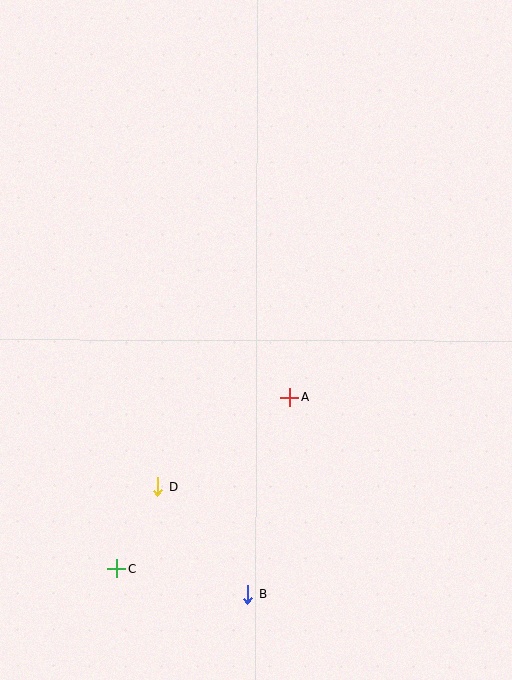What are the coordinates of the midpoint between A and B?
The midpoint between A and B is at (269, 496).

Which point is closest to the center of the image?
Point A at (290, 397) is closest to the center.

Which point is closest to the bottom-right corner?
Point B is closest to the bottom-right corner.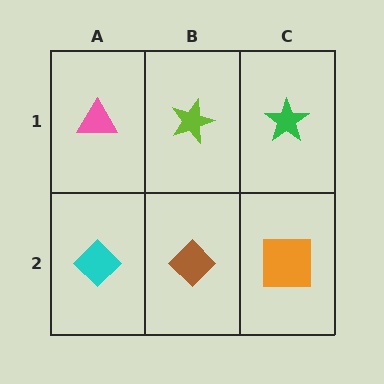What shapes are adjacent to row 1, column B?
A brown diamond (row 2, column B), a pink triangle (row 1, column A), a green star (row 1, column C).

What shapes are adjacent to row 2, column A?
A pink triangle (row 1, column A), a brown diamond (row 2, column B).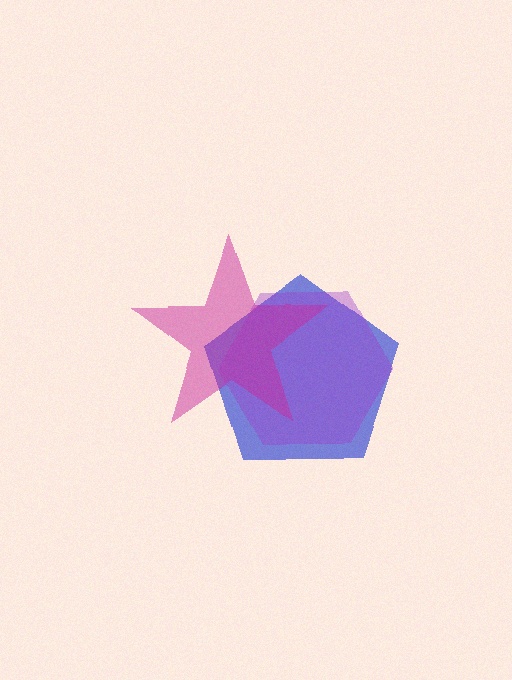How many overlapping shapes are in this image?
There are 3 overlapping shapes in the image.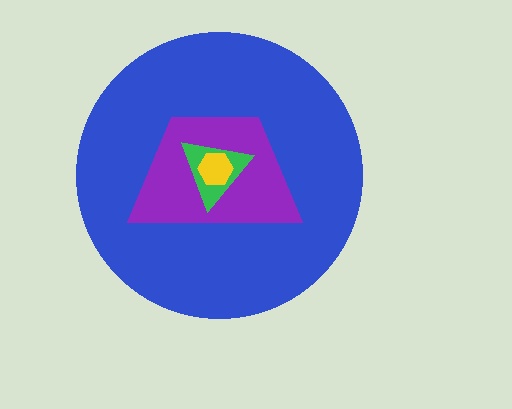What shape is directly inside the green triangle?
The yellow hexagon.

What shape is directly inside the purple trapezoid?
The green triangle.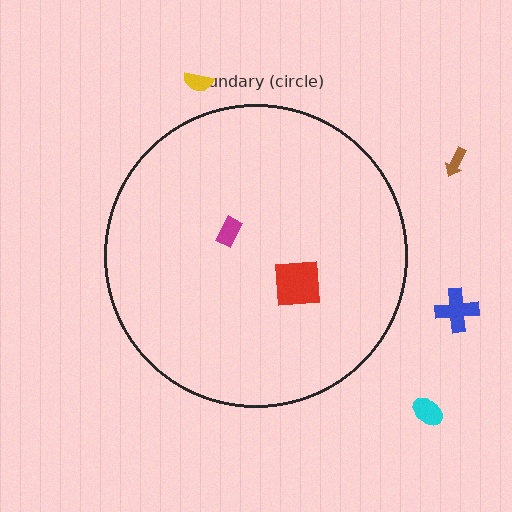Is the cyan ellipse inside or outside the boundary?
Outside.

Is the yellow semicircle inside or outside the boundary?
Outside.